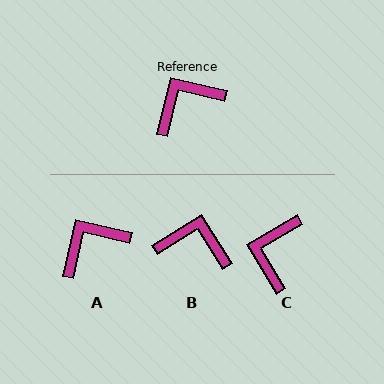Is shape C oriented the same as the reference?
No, it is off by about 44 degrees.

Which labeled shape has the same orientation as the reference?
A.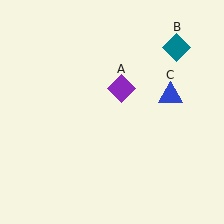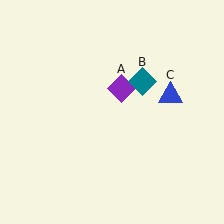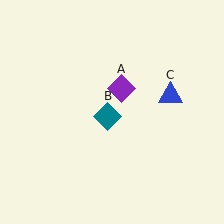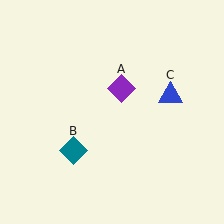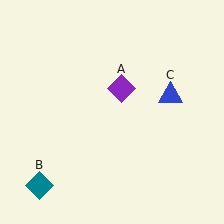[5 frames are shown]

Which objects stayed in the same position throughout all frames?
Purple diamond (object A) and blue triangle (object C) remained stationary.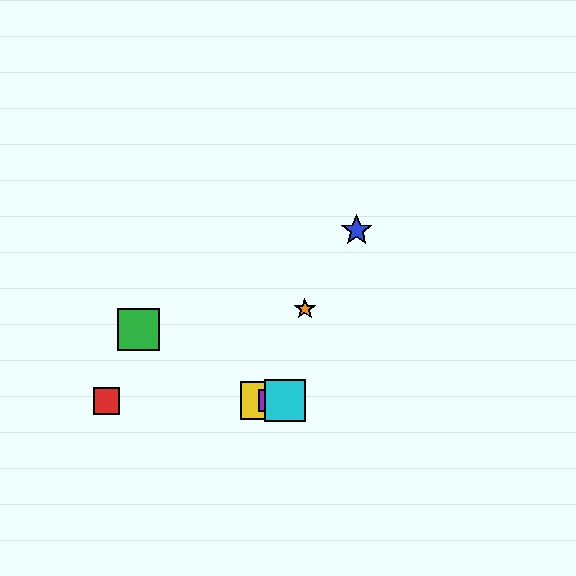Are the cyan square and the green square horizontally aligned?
No, the cyan square is at y≈401 and the green square is at y≈329.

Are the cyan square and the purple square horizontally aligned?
Yes, both are at y≈401.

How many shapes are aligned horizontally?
4 shapes (the red square, the yellow square, the purple square, the cyan square) are aligned horizontally.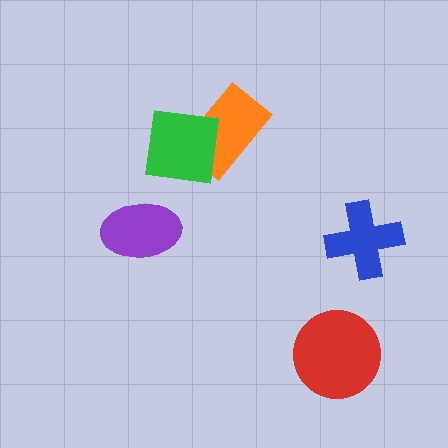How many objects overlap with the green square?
1 object overlaps with the green square.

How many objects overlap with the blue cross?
0 objects overlap with the blue cross.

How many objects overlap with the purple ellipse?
0 objects overlap with the purple ellipse.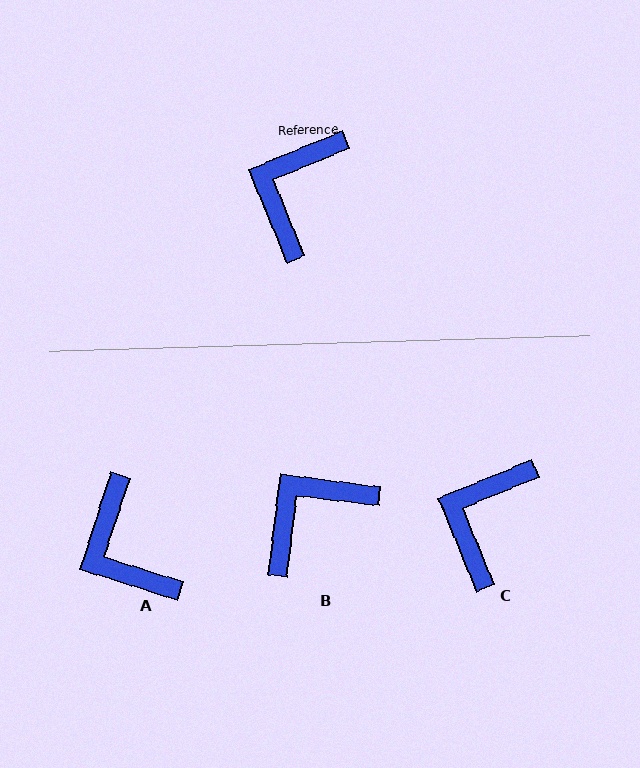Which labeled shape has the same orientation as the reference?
C.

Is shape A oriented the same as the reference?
No, it is off by about 50 degrees.